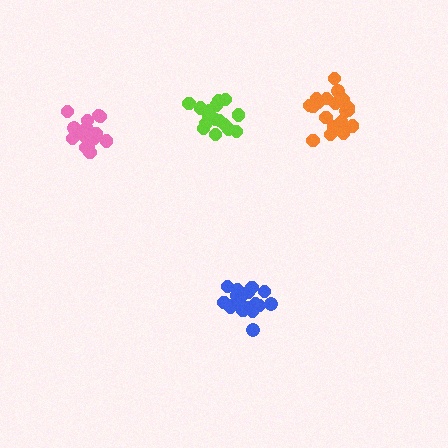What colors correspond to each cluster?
The clusters are colored: lime, blue, orange, pink.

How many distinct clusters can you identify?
There are 4 distinct clusters.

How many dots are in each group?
Group 1: 16 dots, Group 2: 20 dots, Group 3: 20 dots, Group 4: 17 dots (73 total).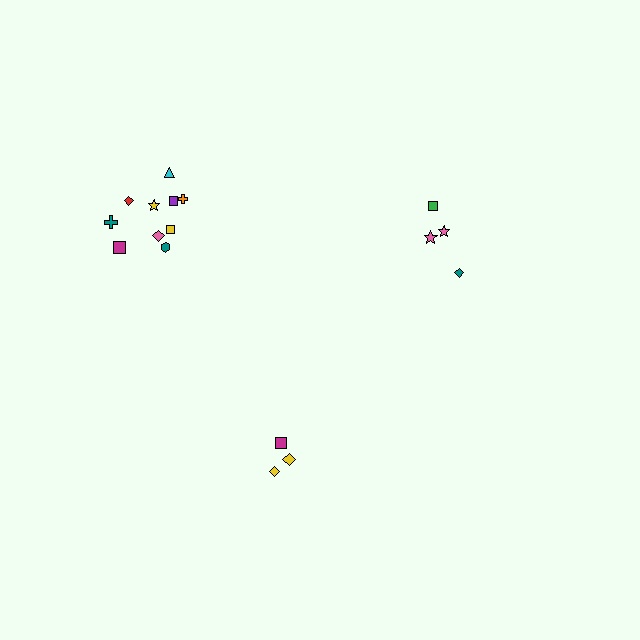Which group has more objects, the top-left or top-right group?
The top-left group.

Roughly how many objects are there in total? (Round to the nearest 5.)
Roughly 15 objects in total.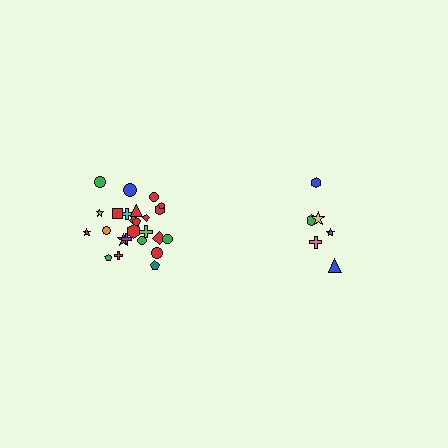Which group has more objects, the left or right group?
The left group.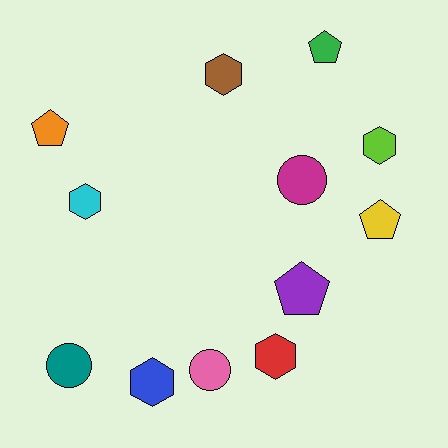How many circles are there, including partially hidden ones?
There are 3 circles.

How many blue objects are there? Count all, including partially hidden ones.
There is 1 blue object.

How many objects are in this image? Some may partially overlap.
There are 12 objects.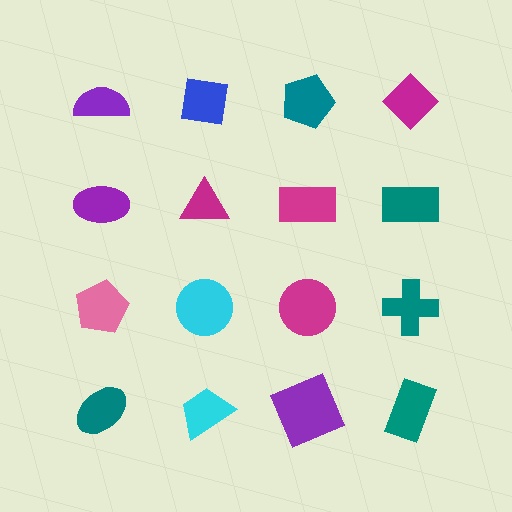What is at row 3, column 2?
A cyan circle.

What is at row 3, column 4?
A teal cross.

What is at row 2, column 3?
A magenta rectangle.